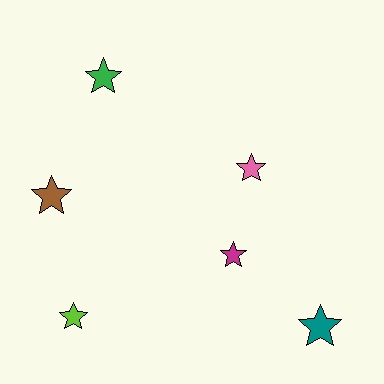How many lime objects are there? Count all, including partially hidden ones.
There is 1 lime object.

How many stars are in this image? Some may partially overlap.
There are 6 stars.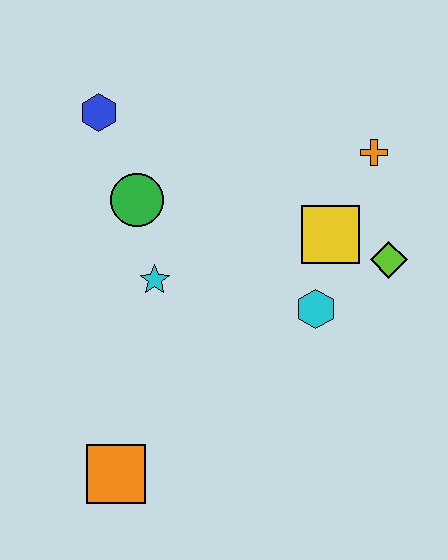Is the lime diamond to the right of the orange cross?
Yes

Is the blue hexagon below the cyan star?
No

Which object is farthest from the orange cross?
The orange square is farthest from the orange cross.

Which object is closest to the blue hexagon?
The green circle is closest to the blue hexagon.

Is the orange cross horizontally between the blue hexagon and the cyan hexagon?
No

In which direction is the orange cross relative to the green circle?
The orange cross is to the right of the green circle.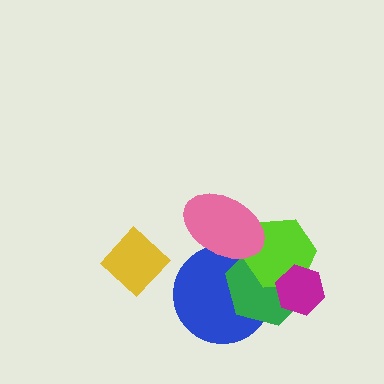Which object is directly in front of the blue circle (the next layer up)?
The green hexagon is directly in front of the blue circle.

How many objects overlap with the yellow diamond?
0 objects overlap with the yellow diamond.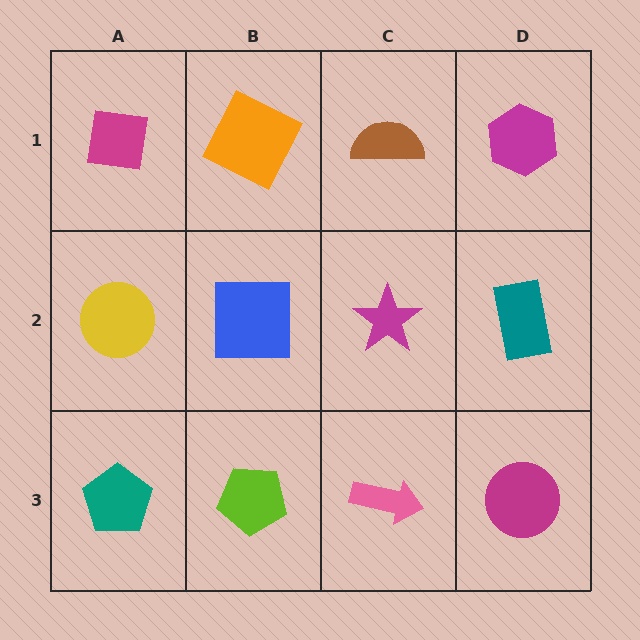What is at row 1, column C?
A brown semicircle.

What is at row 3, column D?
A magenta circle.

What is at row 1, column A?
A magenta square.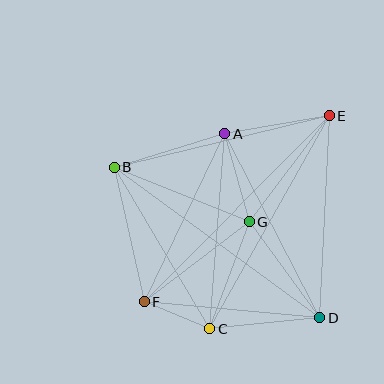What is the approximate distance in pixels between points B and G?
The distance between B and G is approximately 146 pixels.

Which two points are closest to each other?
Points C and F are closest to each other.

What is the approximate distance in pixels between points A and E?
The distance between A and E is approximately 106 pixels.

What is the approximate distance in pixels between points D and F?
The distance between D and F is approximately 176 pixels.